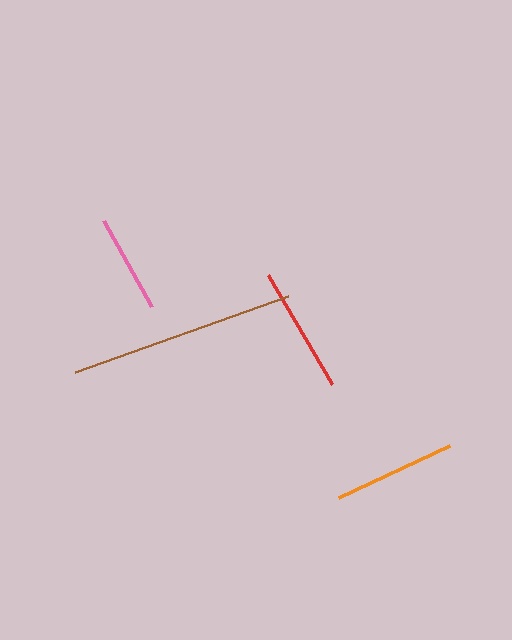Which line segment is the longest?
The brown line is the longest at approximately 226 pixels.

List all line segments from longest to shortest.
From longest to shortest: brown, red, orange, pink.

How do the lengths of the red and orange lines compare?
The red and orange lines are approximately the same length.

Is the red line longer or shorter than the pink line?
The red line is longer than the pink line.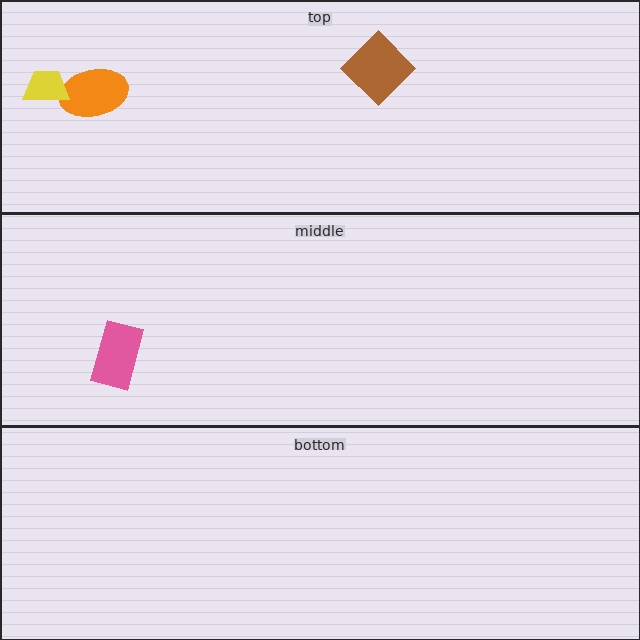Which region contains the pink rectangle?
The middle region.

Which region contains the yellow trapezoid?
The top region.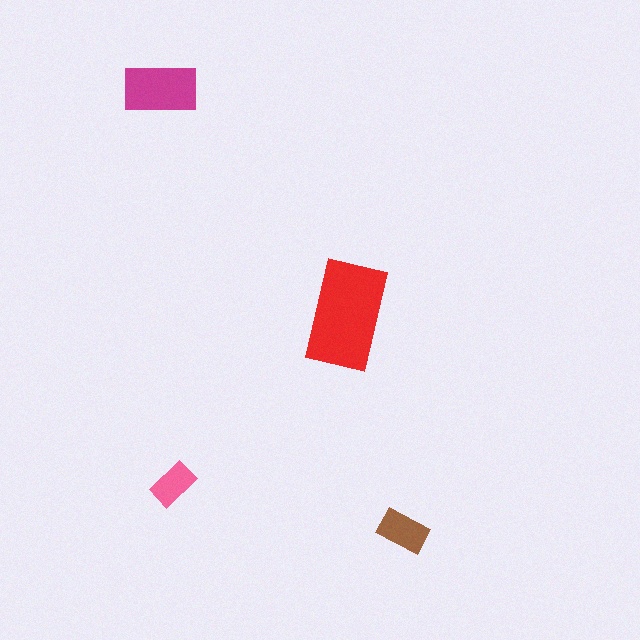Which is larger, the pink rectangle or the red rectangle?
The red one.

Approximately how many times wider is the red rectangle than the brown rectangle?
About 2 times wider.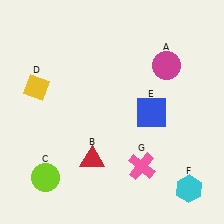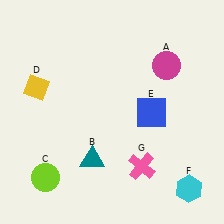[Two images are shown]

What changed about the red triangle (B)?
In Image 1, B is red. In Image 2, it changed to teal.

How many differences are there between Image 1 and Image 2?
There is 1 difference between the two images.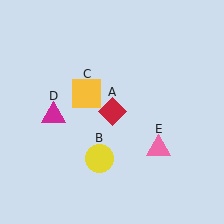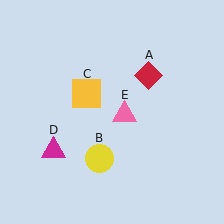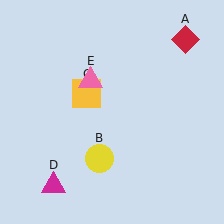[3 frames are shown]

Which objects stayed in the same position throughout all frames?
Yellow circle (object B) and yellow square (object C) remained stationary.